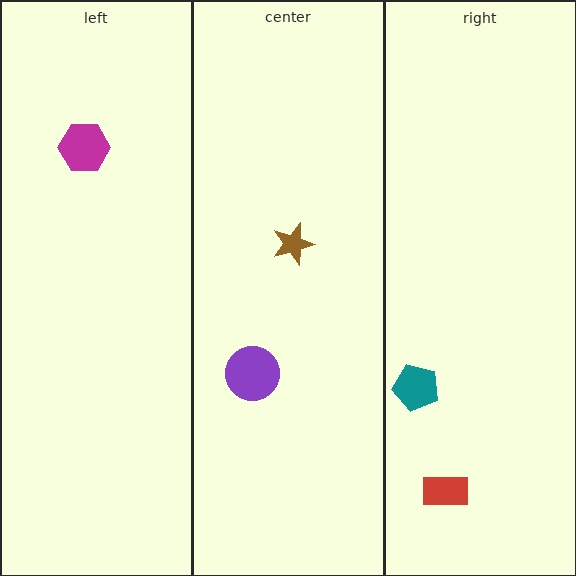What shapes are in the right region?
The teal pentagon, the red rectangle.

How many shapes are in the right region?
2.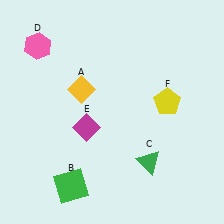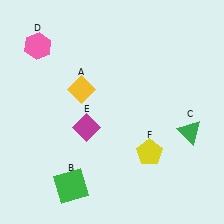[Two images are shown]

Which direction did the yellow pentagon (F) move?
The yellow pentagon (F) moved down.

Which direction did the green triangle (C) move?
The green triangle (C) moved right.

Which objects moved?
The objects that moved are: the green triangle (C), the yellow pentagon (F).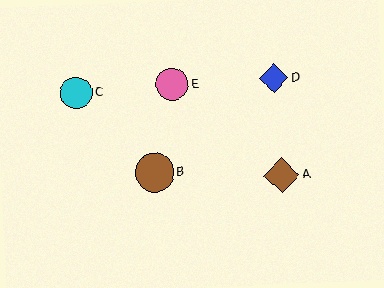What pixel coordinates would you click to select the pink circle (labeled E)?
Click at (172, 84) to select the pink circle E.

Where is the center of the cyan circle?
The center of the cyan circle is at (76, 93).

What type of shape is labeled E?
Shape E is a pink circle.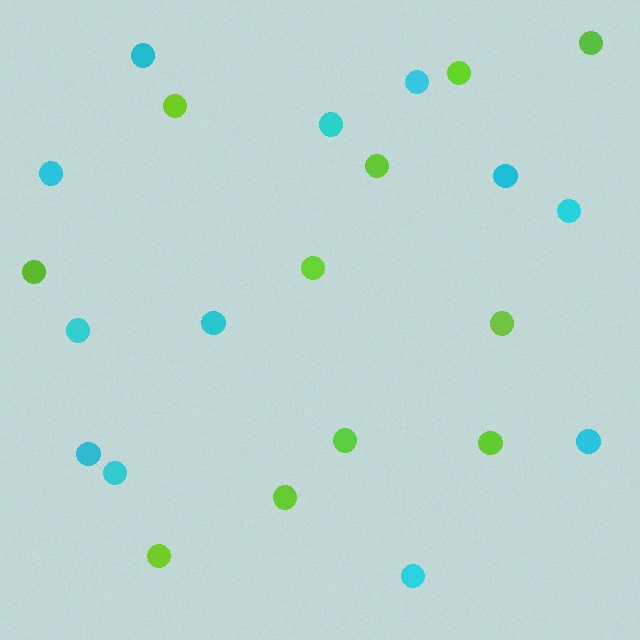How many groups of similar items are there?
There are 2 groups: one group of cyan circles (12) and one group of lime circles (11).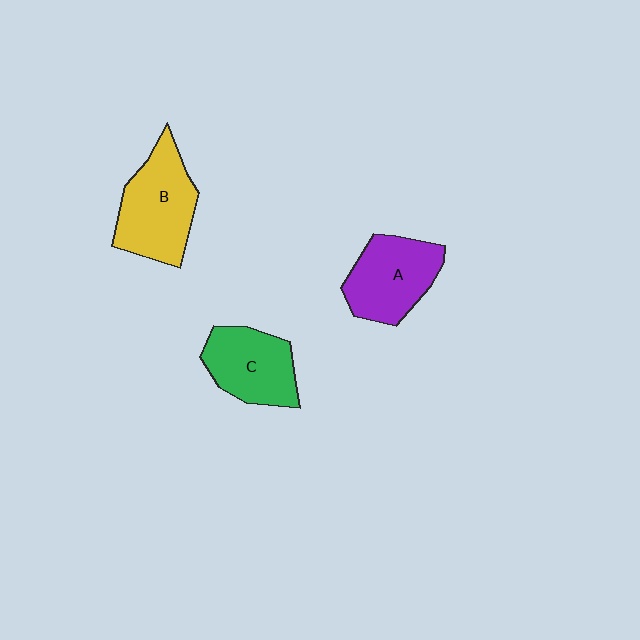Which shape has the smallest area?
Shape C (green).